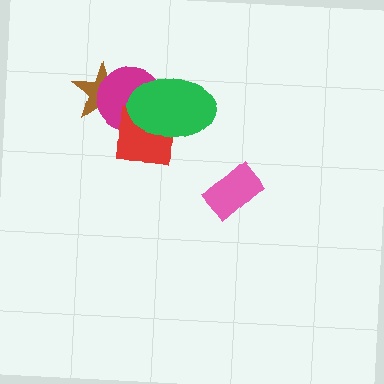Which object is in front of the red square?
The green ellipse is in front of the red square.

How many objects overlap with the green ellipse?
2 objects overlap with the green ellipse.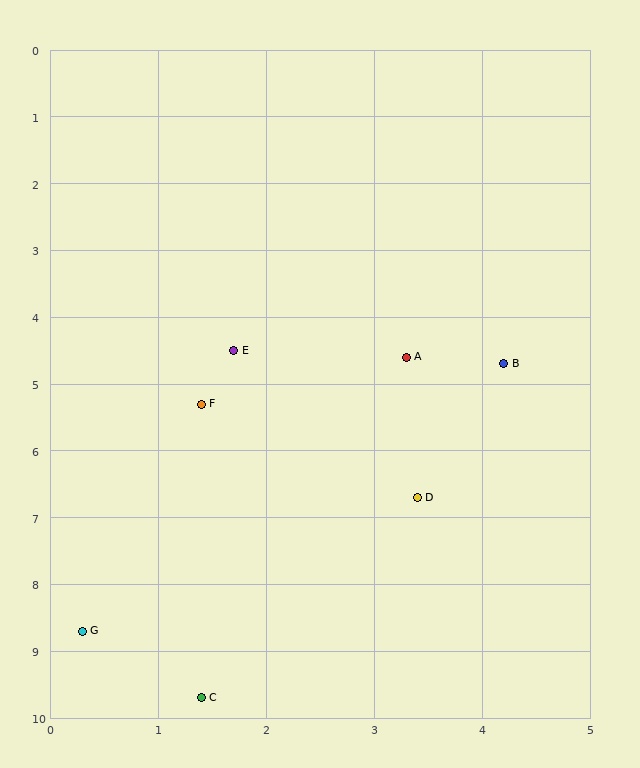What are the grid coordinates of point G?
Point G is at approximately (0.3, 8.7).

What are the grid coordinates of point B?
Point B is at approximately (4.2, 4.7).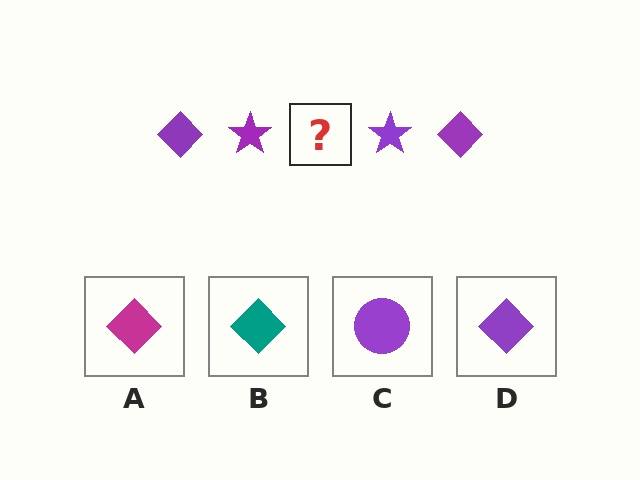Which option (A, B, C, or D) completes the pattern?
D.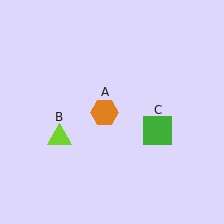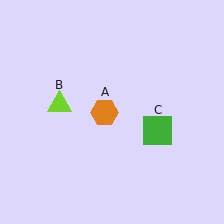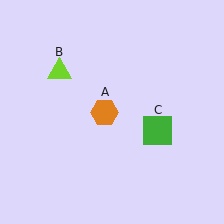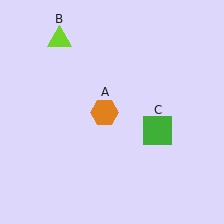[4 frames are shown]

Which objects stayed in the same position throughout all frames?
Orange hexagon (object A) and green square (object C) remained stationary.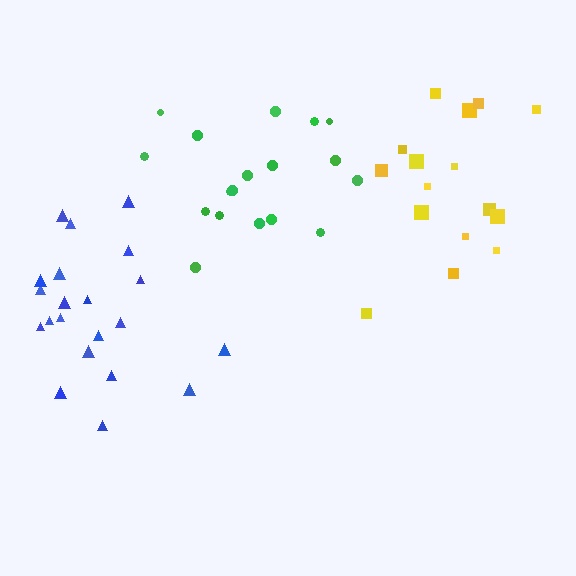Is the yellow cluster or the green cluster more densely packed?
Yellow.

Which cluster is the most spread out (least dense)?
Green.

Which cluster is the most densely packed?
Blue.